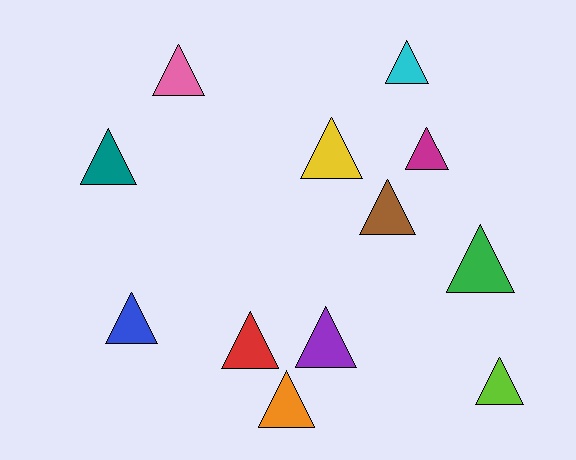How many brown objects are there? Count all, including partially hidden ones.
There is 1 brown object.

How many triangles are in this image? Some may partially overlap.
There are 12 triangles.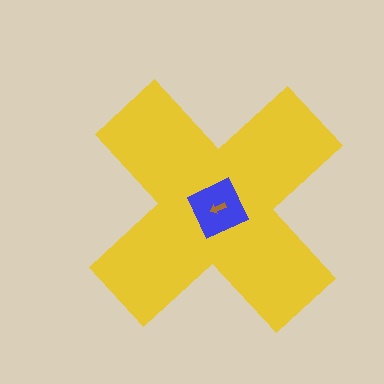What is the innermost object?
The brown arrow.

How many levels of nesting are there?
3.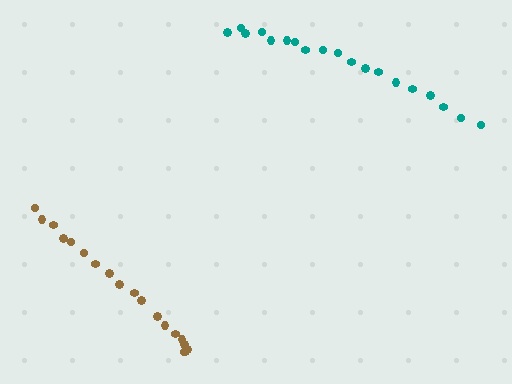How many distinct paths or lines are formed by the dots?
There are 2 distinct paths.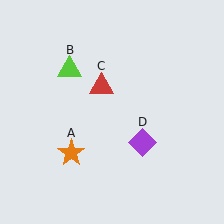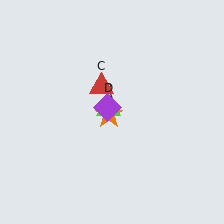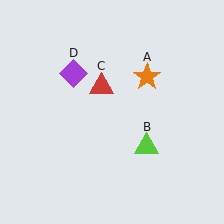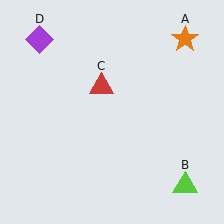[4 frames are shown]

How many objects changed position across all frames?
3 objects changed position: orange star (object A), lime triangle (object B), purple diamond (object D).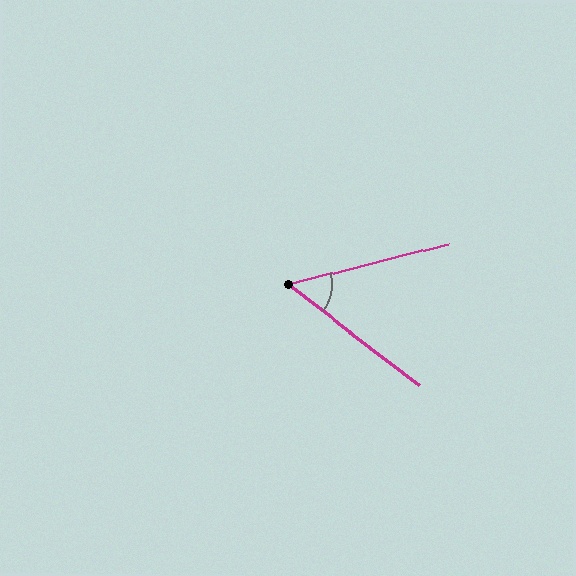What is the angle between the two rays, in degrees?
Approximately 52 degrees.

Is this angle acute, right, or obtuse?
It is acute.